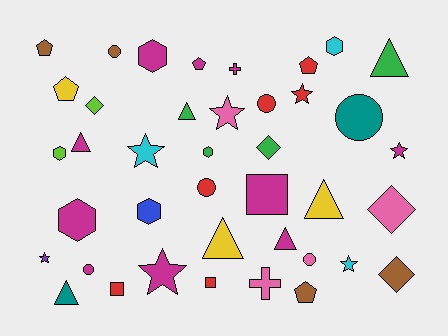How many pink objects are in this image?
There are 4 pink objects.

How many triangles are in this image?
There are 7 triangles.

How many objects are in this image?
There are 40 objects.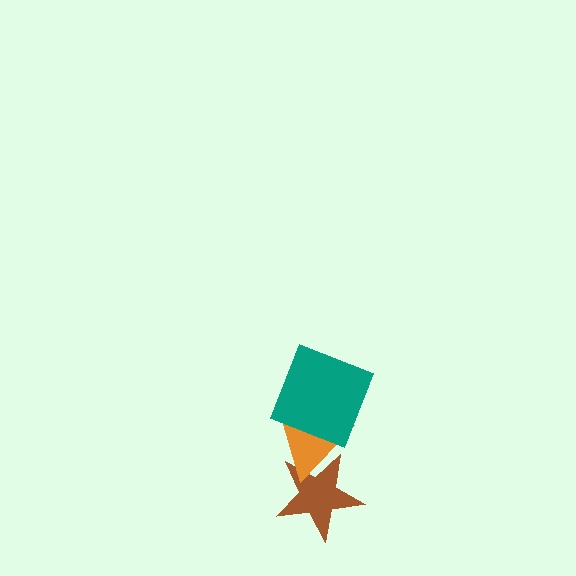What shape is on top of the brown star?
The orange triangle is on top of the brown star.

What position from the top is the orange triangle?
The orange triangle is 2nd from the top.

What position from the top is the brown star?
The brown star is 3rd from the top.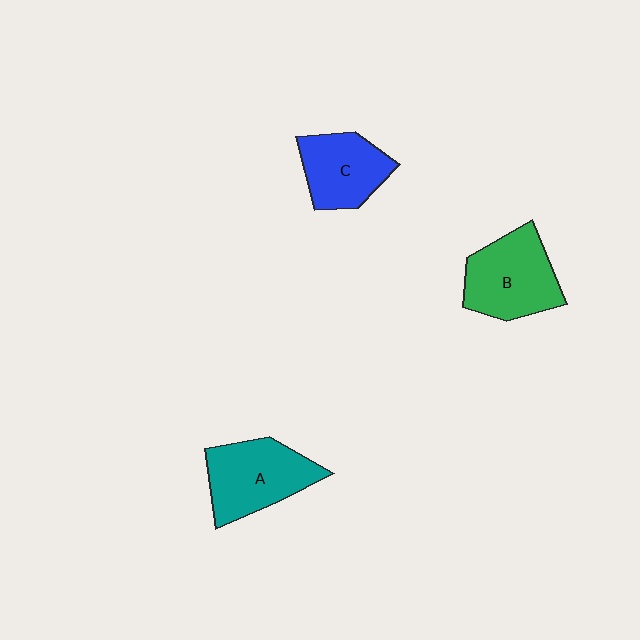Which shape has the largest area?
Shape B (green).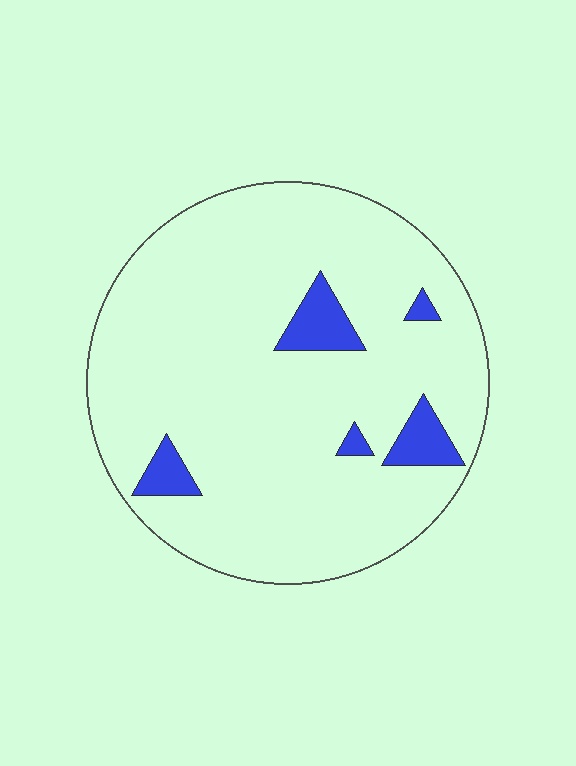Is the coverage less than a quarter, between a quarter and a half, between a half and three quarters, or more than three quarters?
Less than a quarter.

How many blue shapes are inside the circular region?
5.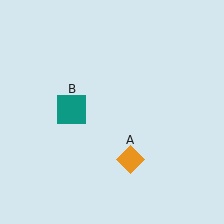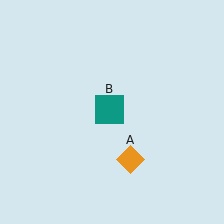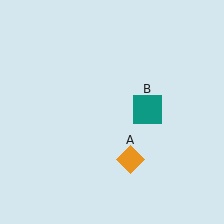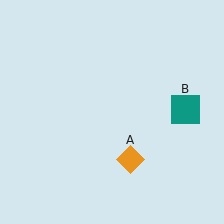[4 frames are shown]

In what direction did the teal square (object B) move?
The teal square (object B) moved right.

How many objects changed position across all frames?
1 object changed position: teal square (object B).